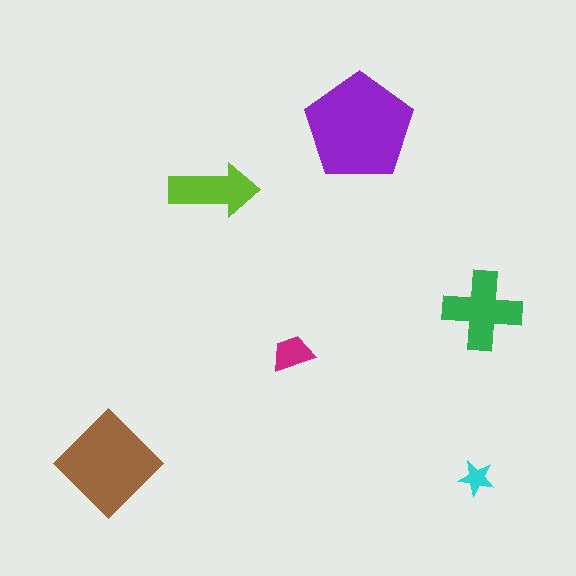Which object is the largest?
The purple pentagon.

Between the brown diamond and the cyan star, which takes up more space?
The brown diamond.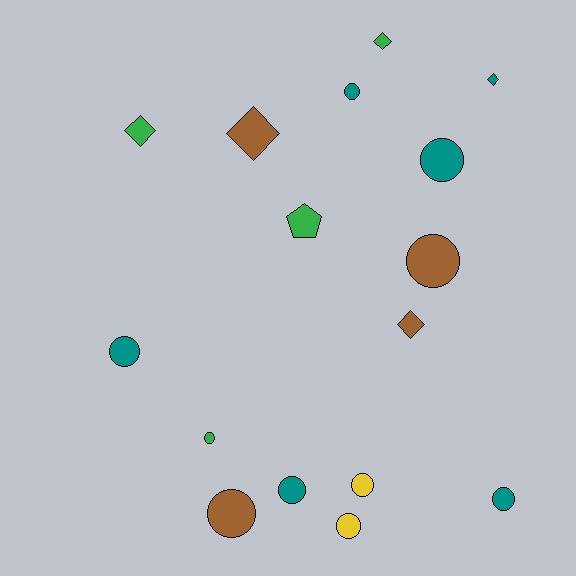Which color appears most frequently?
Teal, with 6 objects.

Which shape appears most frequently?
Circle, with 10 objects.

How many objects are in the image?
There are 16 objects.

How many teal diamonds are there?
There is 1 teal diamond.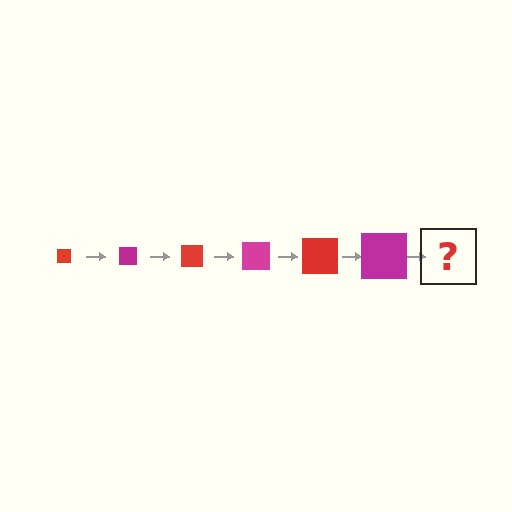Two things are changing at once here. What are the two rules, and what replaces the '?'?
The two rules are that the square grows larger each step and the color cycles through red and magenta. The '?' should be a red square, larger than the previous one.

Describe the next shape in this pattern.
It should be a red square, larger than the previous one.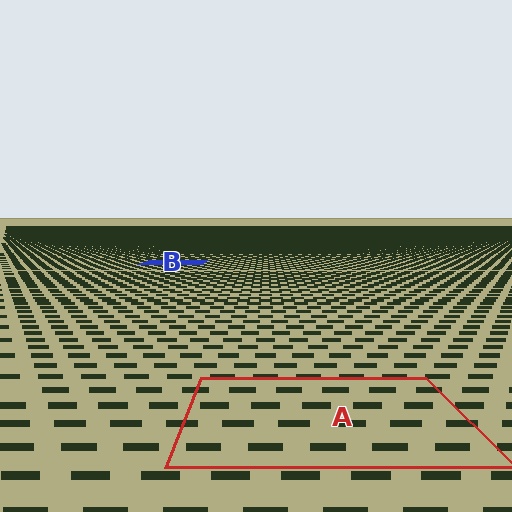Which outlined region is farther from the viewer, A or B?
Region B is farther from the viewer — the texture elements inside it appear smaller and more densely packed.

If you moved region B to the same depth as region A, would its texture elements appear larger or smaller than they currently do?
They would appear larger. At a closer depth, the same texture elements are projected at a bigger on-screen size.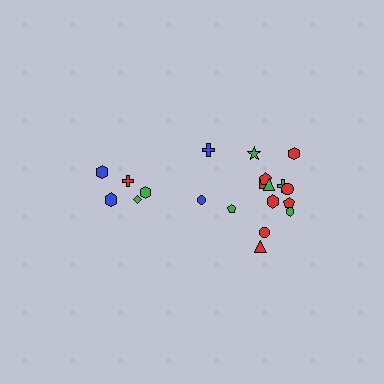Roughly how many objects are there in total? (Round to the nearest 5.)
Roughly 20 objects in total.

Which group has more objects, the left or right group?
The right group.